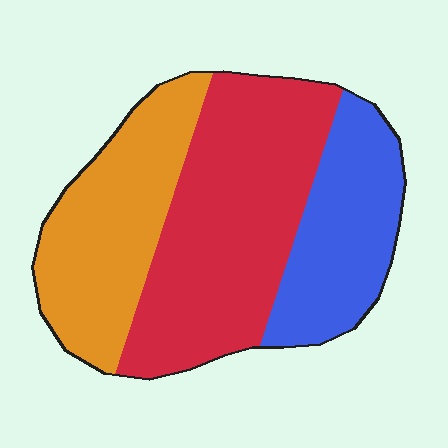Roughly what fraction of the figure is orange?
Orange takes up about one third (1/3) of the figure.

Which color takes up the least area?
Blue, at roughly 25%.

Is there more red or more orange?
Red.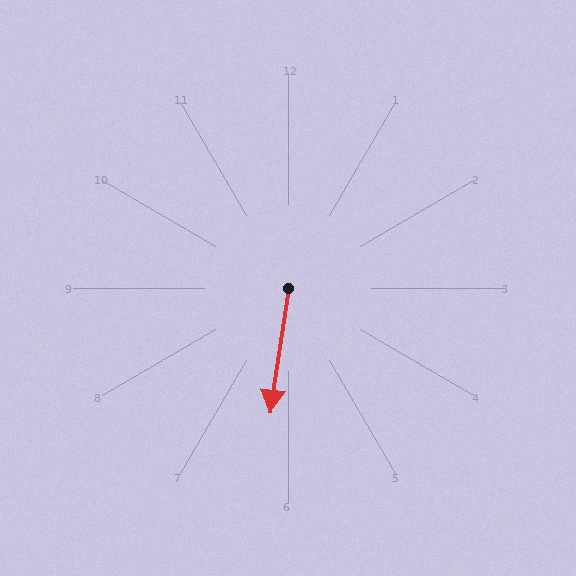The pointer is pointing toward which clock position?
Roughly 6 o'clock.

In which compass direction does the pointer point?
South.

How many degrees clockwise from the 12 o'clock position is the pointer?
Approximately 189 degrees.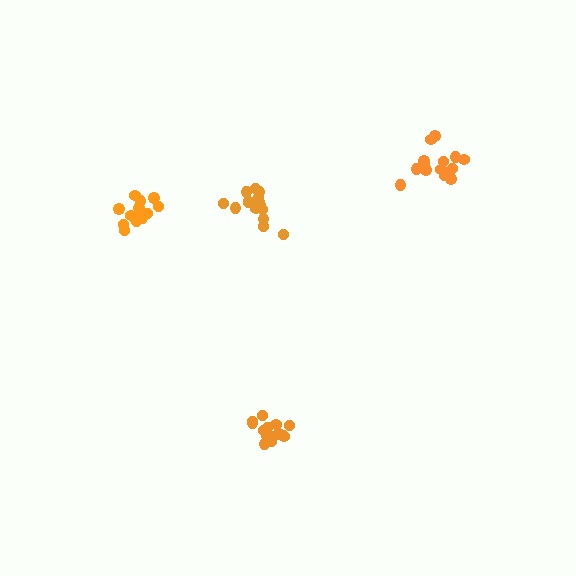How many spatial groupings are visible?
There are 4 spatial groupings.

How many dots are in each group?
Group 1: 16 dots, Group 2: 15 dots, Group 3: 14 dots, Group 4: 15 dots (60 total).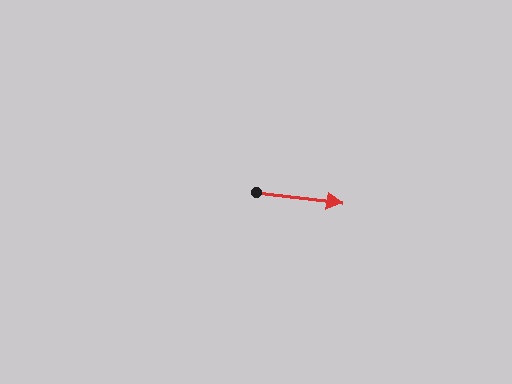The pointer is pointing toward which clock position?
Roughly 3 o'clock.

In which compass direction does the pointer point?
East.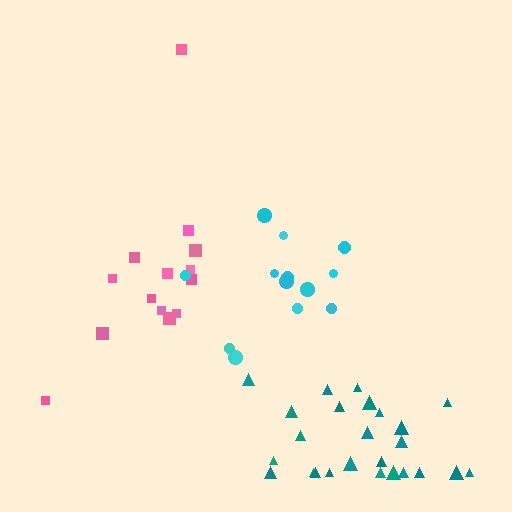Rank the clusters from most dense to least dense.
teal, cyan, pink.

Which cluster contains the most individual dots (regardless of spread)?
Teal (25).